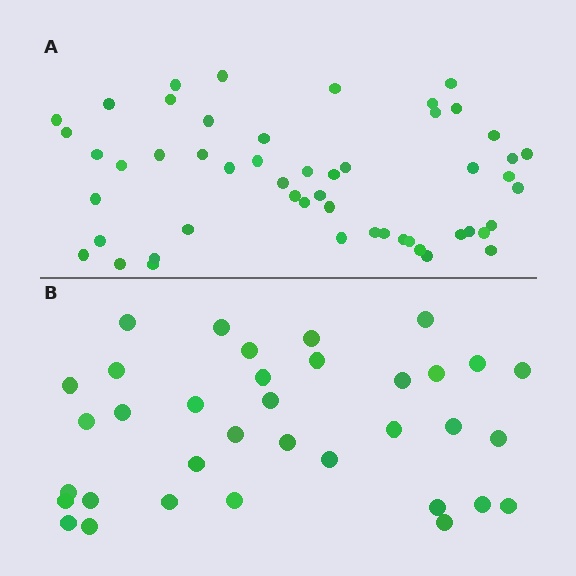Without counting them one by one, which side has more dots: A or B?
Region A (the top region) has more dots.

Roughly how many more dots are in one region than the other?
Region A has approximately 15 more dots than region B.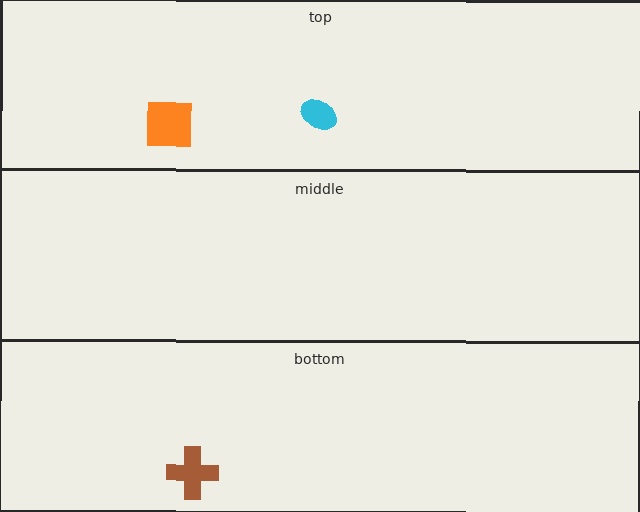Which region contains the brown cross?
The bottom region.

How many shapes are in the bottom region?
1.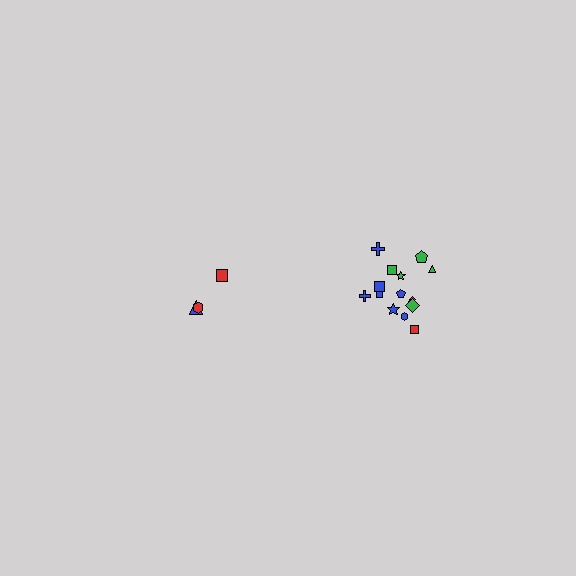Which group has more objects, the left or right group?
The right group.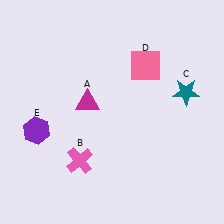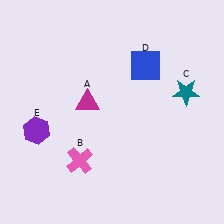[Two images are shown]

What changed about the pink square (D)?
In Image 1, D is pink. In Image 2, it changed to blue.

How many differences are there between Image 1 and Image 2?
There is 1 difference between the two images.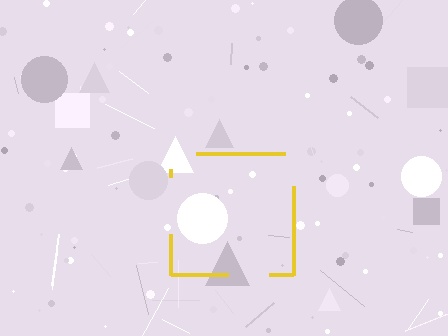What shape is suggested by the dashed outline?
The dashed outline suggests a square.